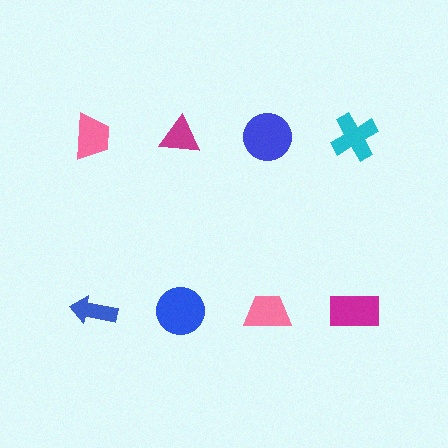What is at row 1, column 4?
A cyan cross.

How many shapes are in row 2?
4 shapes.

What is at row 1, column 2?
A magenta triangle.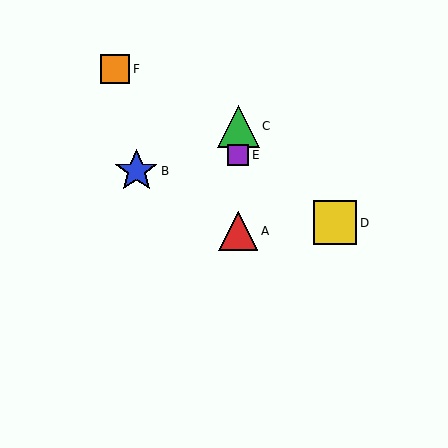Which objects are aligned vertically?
Objects A, C, E are aligned vertically.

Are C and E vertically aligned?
Yes, both are at x≈238.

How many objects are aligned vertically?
3 objects (A, C, E) are aligned vertically.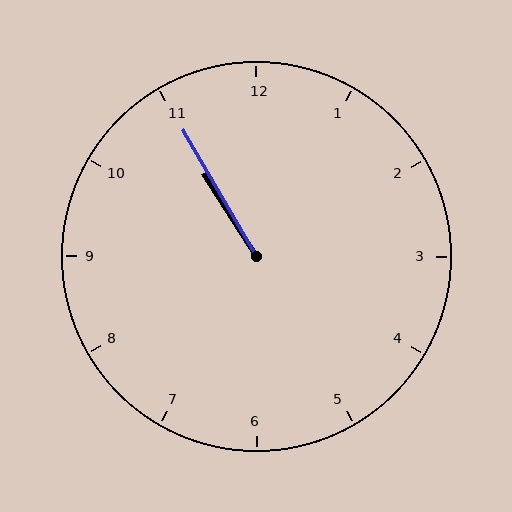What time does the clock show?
10:55.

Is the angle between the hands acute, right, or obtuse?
It is acute.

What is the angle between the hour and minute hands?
Approximately 2 degrees.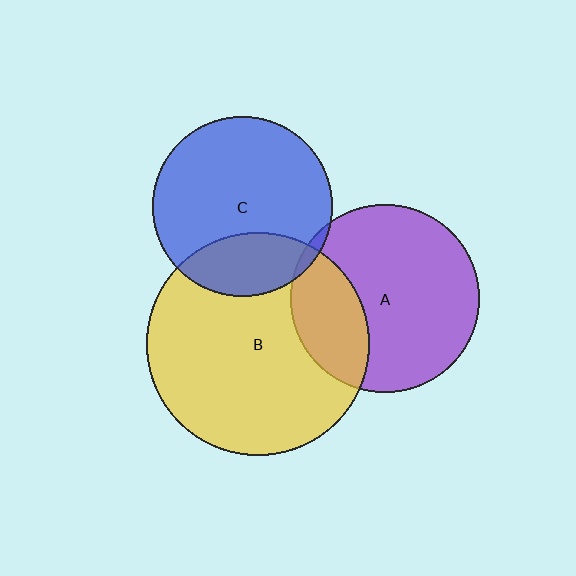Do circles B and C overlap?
Yes.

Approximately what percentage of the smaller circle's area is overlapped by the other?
Approximately 25%.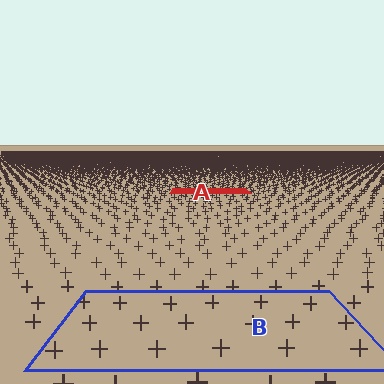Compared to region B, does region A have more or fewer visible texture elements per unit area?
Region A has more texture elements per unit area — they are packed more densely because it is farther away.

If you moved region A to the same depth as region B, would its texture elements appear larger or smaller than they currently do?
They would appear larger. At a closer depth, the same texture elements are projected at a bigger on-screen size.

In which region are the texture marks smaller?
The texture marks are smaller in region A, because it is farther away.